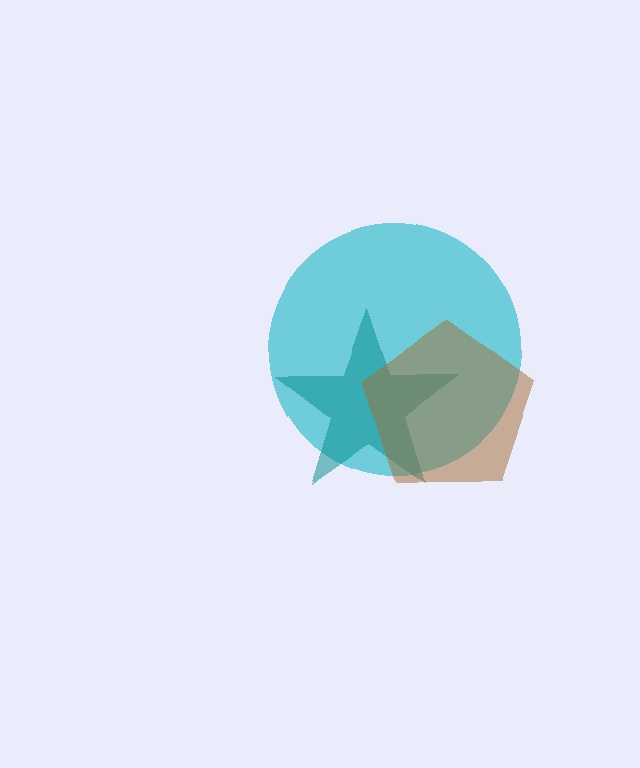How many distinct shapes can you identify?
There are 3 distinct shapes: a cyan circle, a teal star, a brown pentagon.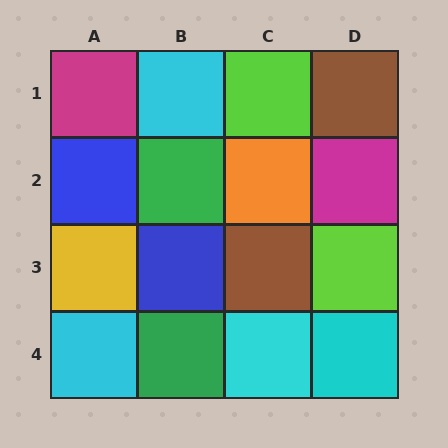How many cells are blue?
2 cells are blue.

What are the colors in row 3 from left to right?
Yellow, blue, brown, lime.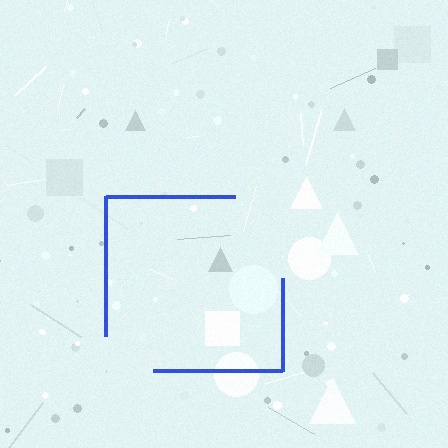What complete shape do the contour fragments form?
The contour fragments form a square.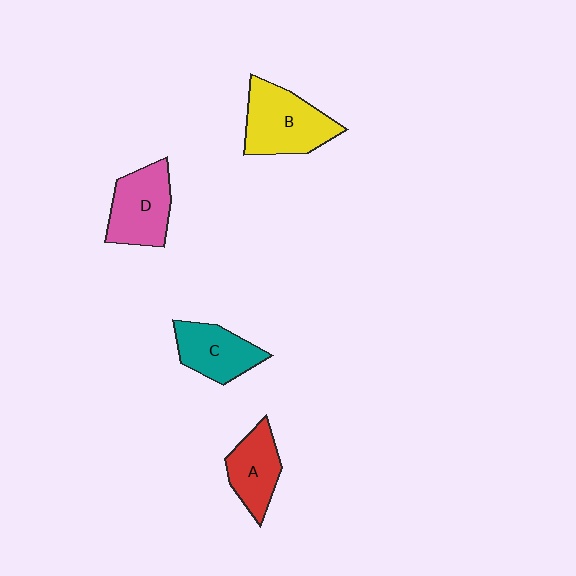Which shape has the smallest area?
Shape A (red).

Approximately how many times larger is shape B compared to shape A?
Approximately 1.4 times.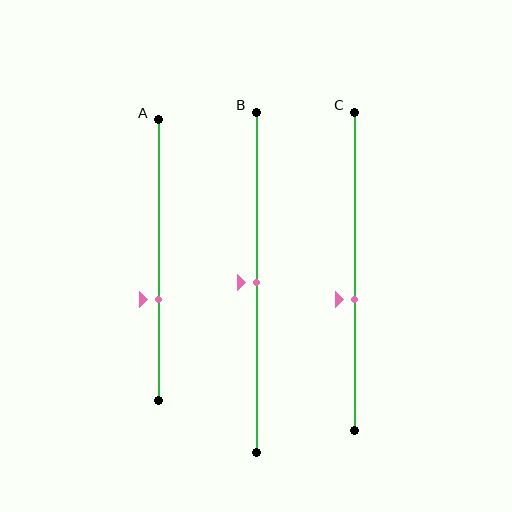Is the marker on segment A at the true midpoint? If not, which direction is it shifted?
No, the marker on segment A is shifted downward by about 14% of the segment length.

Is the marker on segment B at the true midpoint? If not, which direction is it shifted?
Yes, the marker on segment B is at the true midpoint.